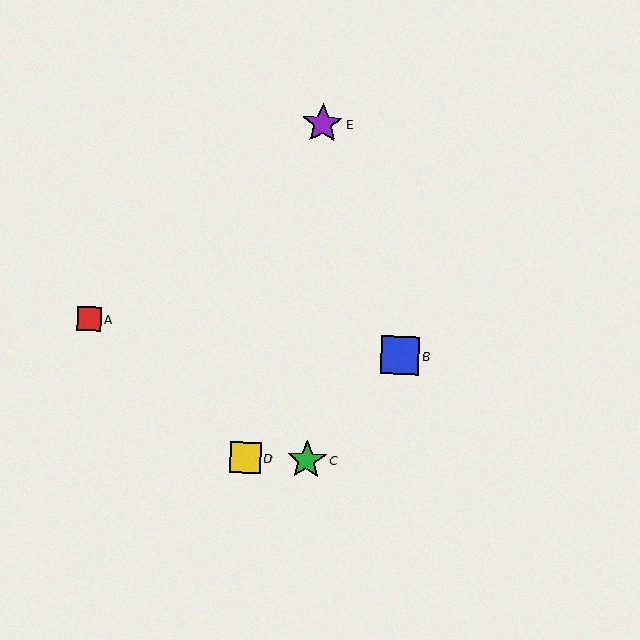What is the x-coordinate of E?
Object E is at x≈323.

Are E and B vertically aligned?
No, E is at x≈323 and B is at x≈400.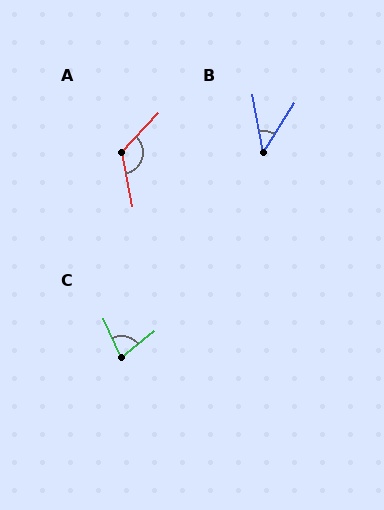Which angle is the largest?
A, at approximately 125 degrees.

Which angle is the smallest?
B, at approximately 42 degrees.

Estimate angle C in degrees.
Approximately 75 degrees.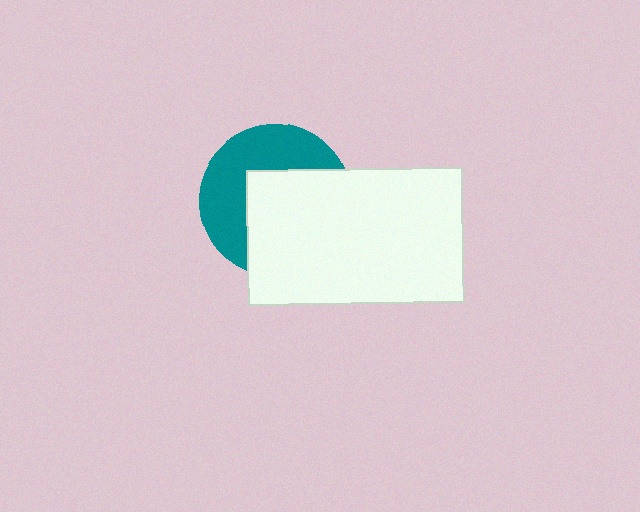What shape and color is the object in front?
The object in front is a white rectangle.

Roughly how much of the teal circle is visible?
About half of it is visible (roughly 46%).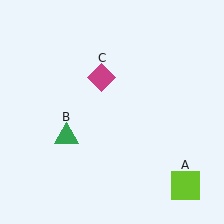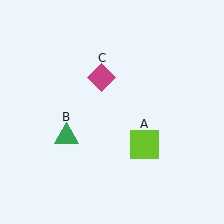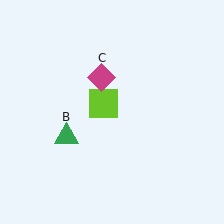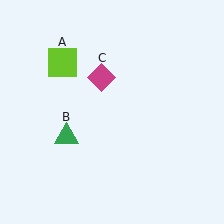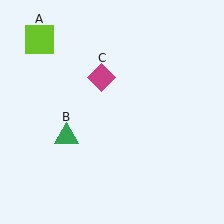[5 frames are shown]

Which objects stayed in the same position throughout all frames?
Green triangle (object B) and magenta diamond (object C) remained stationary.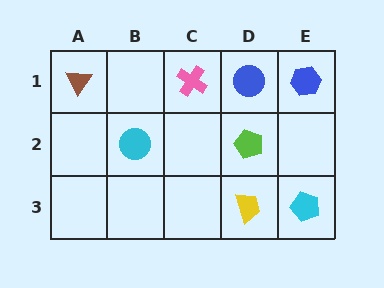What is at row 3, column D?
A yellow trapezoid.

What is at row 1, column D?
A blue circle.